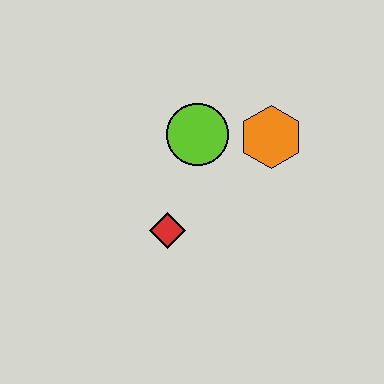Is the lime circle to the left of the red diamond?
No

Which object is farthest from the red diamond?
The orange hexagon is farthest from the red diamond.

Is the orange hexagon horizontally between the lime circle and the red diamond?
No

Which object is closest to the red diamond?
The lime circle is closest to the red diamond.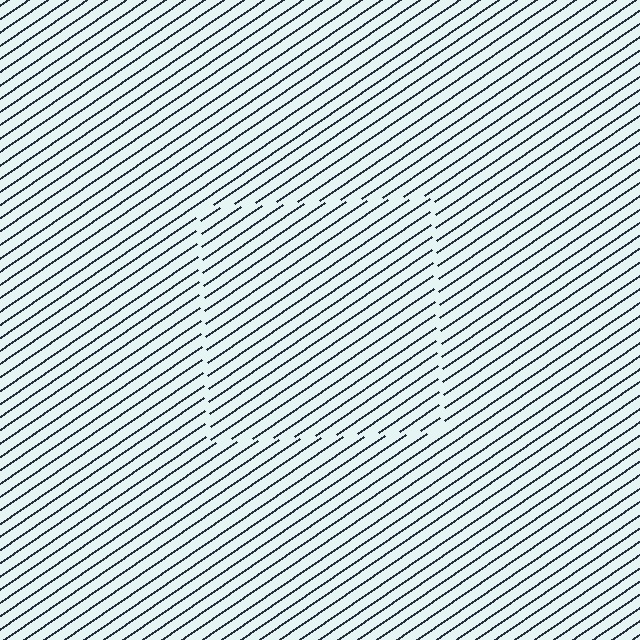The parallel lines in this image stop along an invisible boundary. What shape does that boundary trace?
An illusory square. The interior of the shape contains the same grating, shifted by half a period — the contour is defined by the phase discontinuity where line-ends from the inner and outer gratings abut.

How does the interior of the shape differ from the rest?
The interior of the shape contains the same grating, shifted by half a period — the contour is defined by the phase discontinuity where line-ends from the inner and outer gratings abut.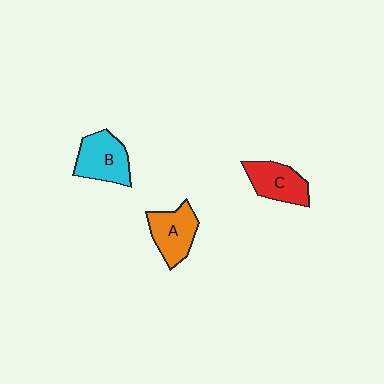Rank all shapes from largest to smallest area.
From largest to smallest: B (cyan), A (orange), C (red).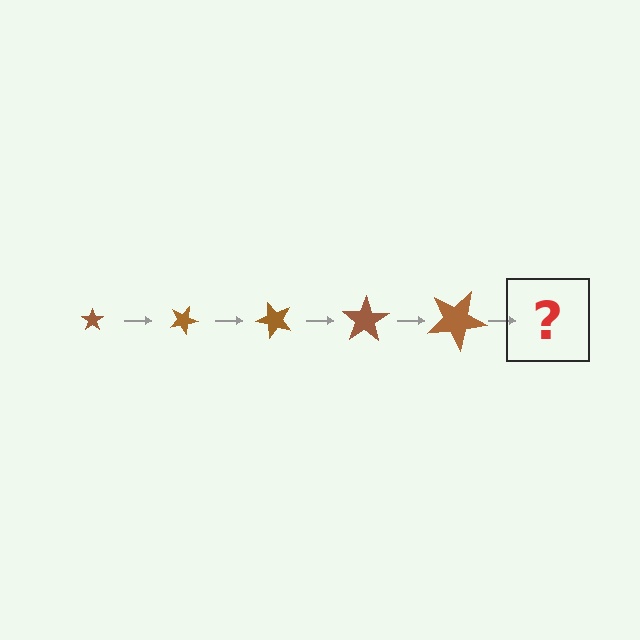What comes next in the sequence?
The next element should be a star, larger than the previous one and rotated 125 degrees from the start.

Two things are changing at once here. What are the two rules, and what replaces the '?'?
The two rules are that the star grows larger each step and it rotates 25 degrees each step. The '?' should be a star, larger than the previous one and rotated 125 degrees from the start.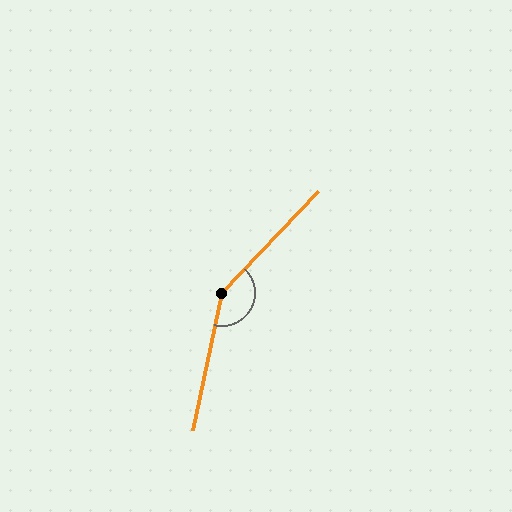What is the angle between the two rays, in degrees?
Approximately 149 degrees.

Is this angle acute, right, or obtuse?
It is obtuse.